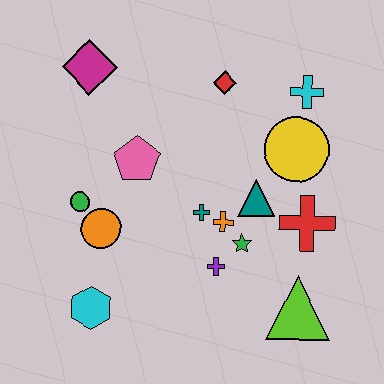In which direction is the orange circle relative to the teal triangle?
The orange circle is to the left of the teal triangle.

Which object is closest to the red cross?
The teal triangle is closest to the red cross.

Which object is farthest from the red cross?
The magenta diamond is farthest from the red cross.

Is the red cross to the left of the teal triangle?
No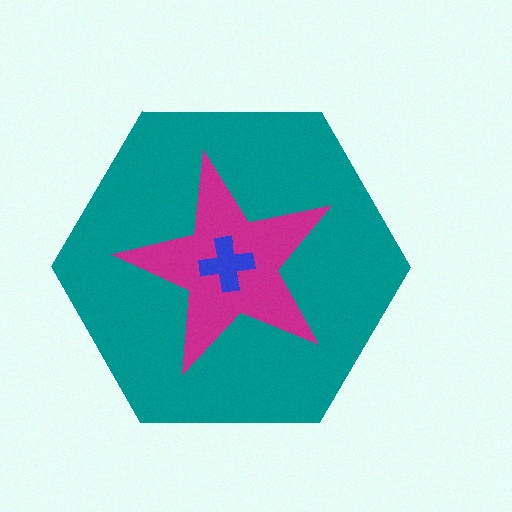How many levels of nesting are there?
3.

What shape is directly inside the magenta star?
The blue cross.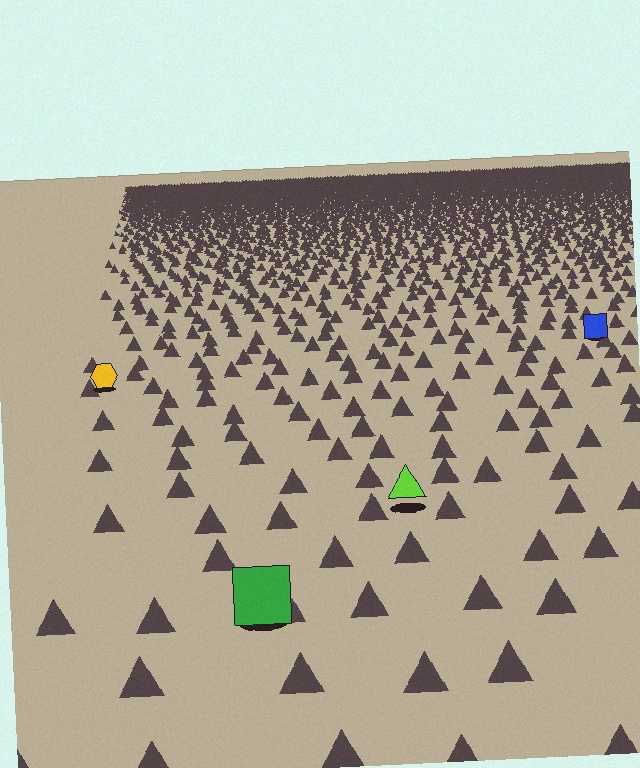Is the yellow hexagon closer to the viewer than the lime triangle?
No. The lime triangle is closer — you can tell from the texture gradient: the ground texture is coarser near it.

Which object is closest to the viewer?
The green square is closest. The texture marks near it are larger and more spread out.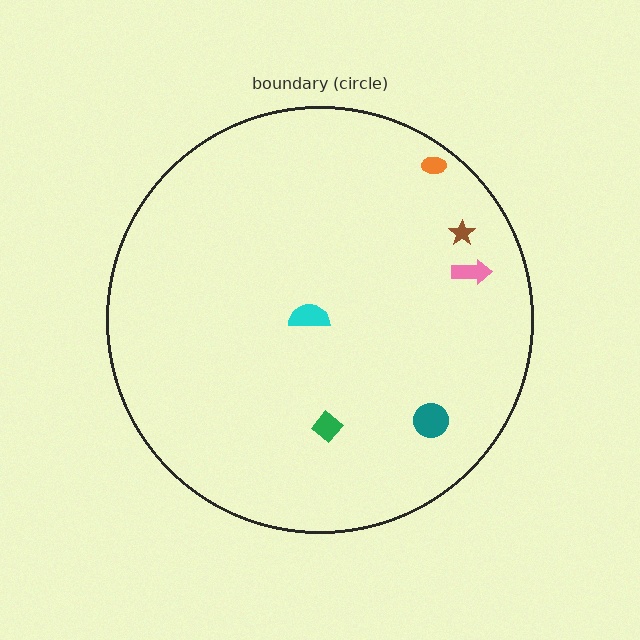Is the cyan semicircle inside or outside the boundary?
Inside.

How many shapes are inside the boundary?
6 inside, 0 outside.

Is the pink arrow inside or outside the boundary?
Inside.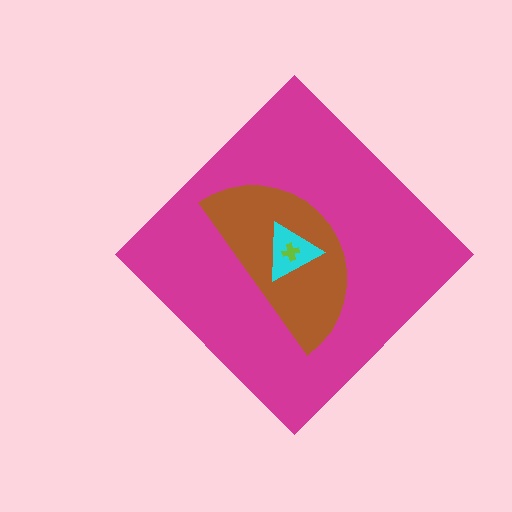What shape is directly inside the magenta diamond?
The brown semicircle.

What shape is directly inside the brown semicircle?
The cyan triangle.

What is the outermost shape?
The magenta diamond.